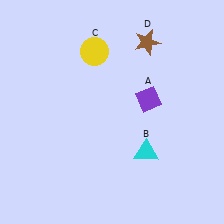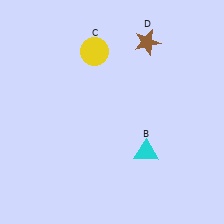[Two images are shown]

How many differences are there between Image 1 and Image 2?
There is 1 difference between the two images.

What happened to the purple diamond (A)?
The purple diamond (A) was removed in Image 2. It was in the top-right area of Image 1.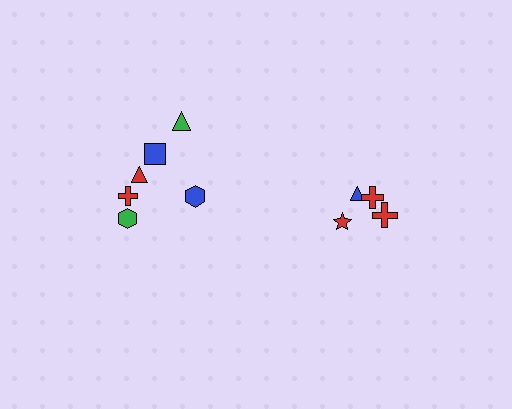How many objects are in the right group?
There are 4 objects.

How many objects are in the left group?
There are 6 objects.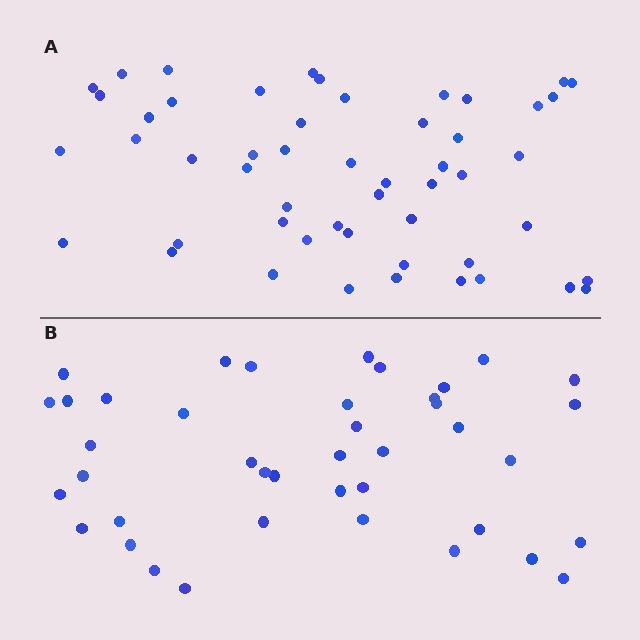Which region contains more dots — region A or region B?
Region A (the top region) has more dots.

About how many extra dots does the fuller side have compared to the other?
Region A has roughly 12 or so more dots than region B.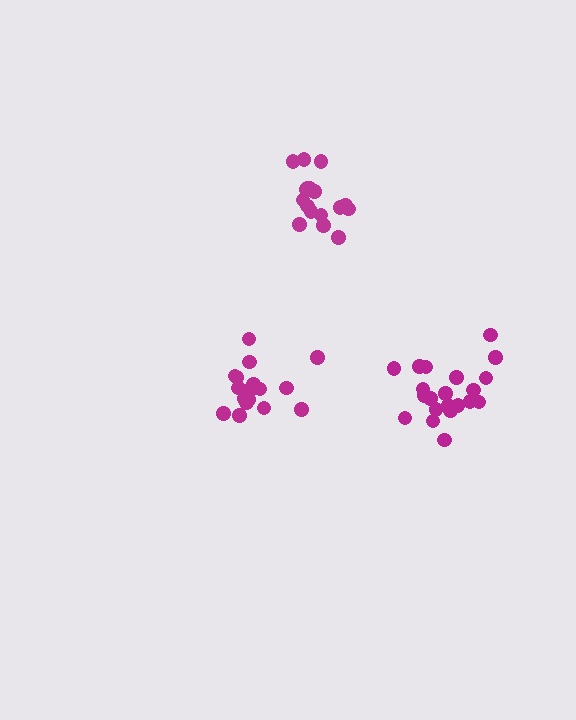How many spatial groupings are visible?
There are 3 spatial groupings.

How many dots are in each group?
Group 1: 17 dots, Group 2: 21 dots, Group 3: 18 dots (56 total).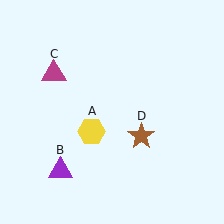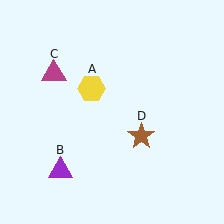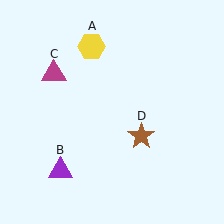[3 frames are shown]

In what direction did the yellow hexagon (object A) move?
The yellow hexagon (object A) moved up.